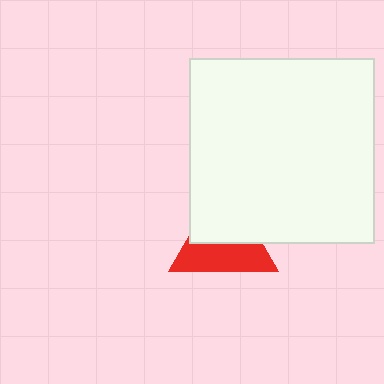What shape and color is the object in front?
The object in front is a white square.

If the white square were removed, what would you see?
You would see the complete red triangle.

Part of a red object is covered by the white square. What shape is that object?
It is a triangle.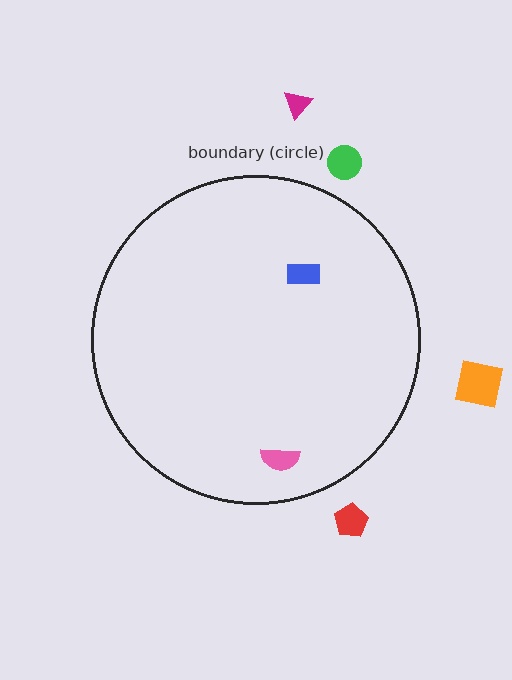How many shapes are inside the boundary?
2 inside, 4 outside.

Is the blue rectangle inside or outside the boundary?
Inside.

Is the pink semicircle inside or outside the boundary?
Inside.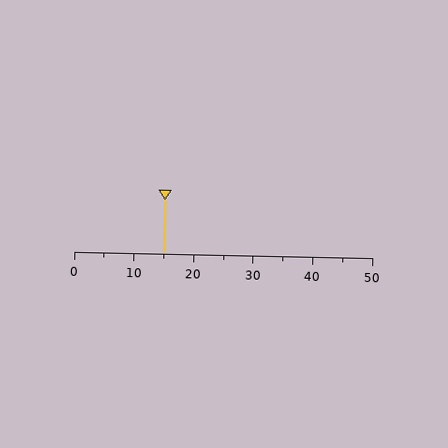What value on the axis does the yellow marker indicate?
The marker indicates approximately 15.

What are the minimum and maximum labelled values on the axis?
The axis runs from 0 to 50.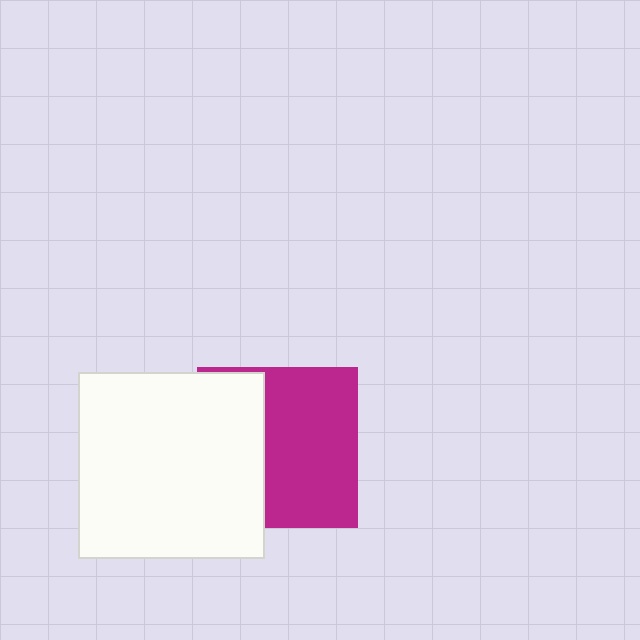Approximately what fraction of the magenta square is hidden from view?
Roughly 41% of the magenta square is hidden behind the white square.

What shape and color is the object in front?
The object in front is a white square.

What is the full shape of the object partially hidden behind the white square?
The partially hidden object is a magenta square.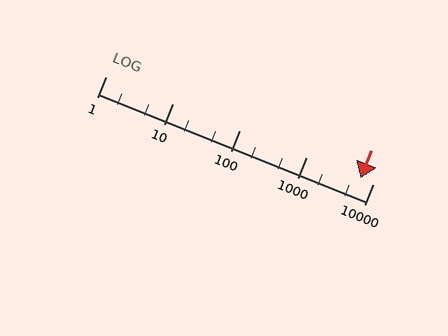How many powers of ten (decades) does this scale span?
The scale spans 4 decades, from 1 to 10000.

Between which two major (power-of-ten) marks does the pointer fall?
The pointer is between 1000 and 10000.